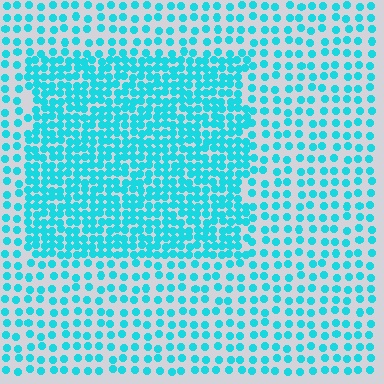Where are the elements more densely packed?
The elements are more densely packed inside the rectangle boundary.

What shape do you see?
I see a rectangle.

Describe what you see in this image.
The image contains small cyan elements arranged at two different densities. A rectangle-shaped region is visible where the elements are more densely packed than the surrounding area.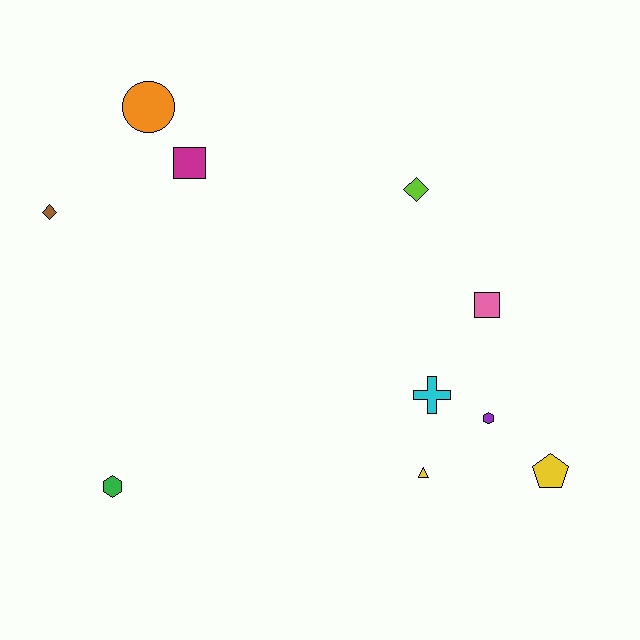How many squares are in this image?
There are 2 squares.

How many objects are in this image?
There are 10 objects.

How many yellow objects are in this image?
There are 2 yellow objects.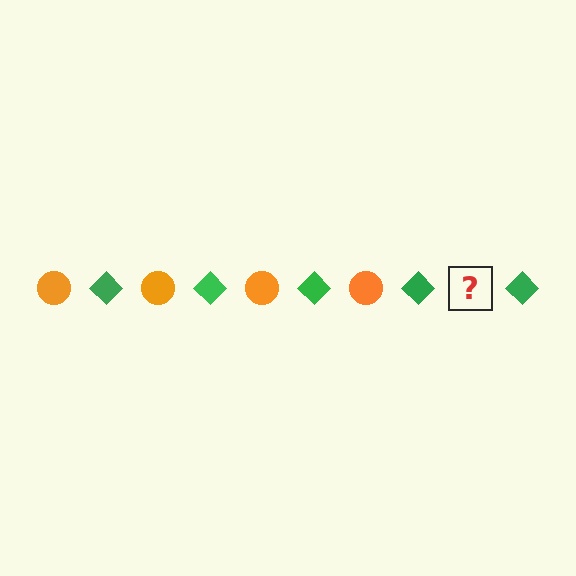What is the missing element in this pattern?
The missing element is an orange circle.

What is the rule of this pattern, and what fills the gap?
The rule is that the pattern alternates between orange circle and green diamond. The gap should be filled with an orange circle.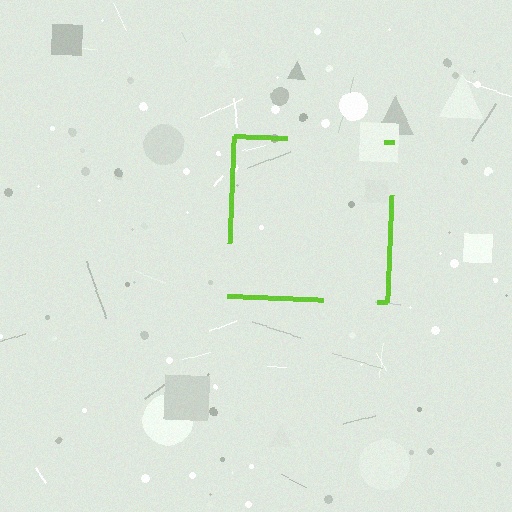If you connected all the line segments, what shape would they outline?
They would outline a square.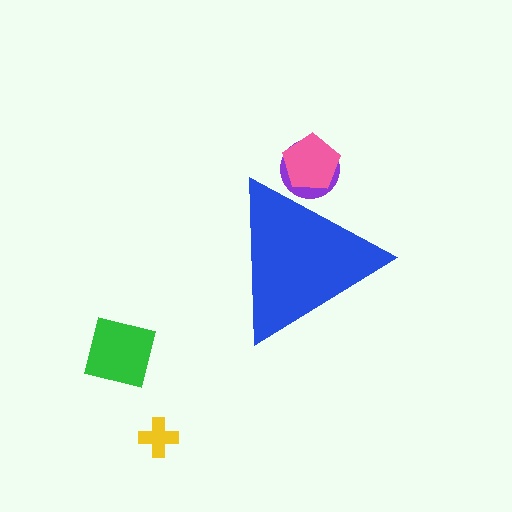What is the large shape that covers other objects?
A blue triangle.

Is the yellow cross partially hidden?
No, the yellow cross is fully visible.